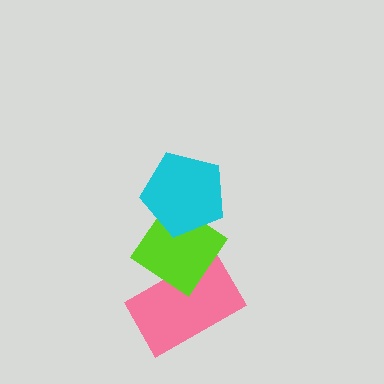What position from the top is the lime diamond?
The lime diamond is 2nd from the top.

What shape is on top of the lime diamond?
The cyan pentagon is on top of the lime diamond.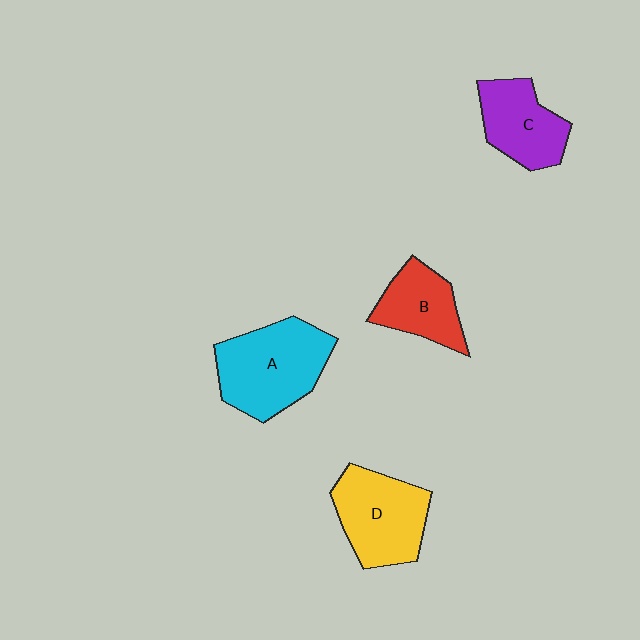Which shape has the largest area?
Shape A (cyan).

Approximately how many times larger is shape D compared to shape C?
Approximately 1.2 times.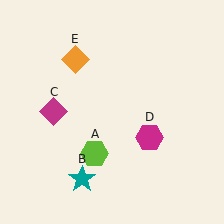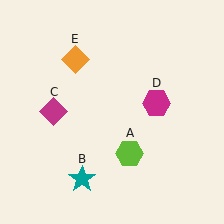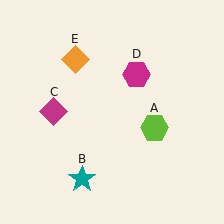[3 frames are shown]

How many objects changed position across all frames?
2 objects changed position: lime hexagon (object A), magenta hexagon (object D).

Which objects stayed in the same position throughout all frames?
Teal star (object B) and magenta diamond (object C) and orange diamond (object E) remained stationary.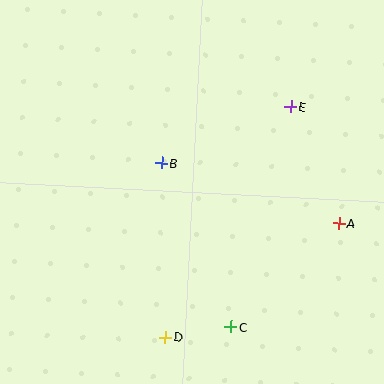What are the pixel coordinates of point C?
Point C is at (231, 327).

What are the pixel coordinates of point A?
Point A is at (339, 223).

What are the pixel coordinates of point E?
Point E is at (291, 107).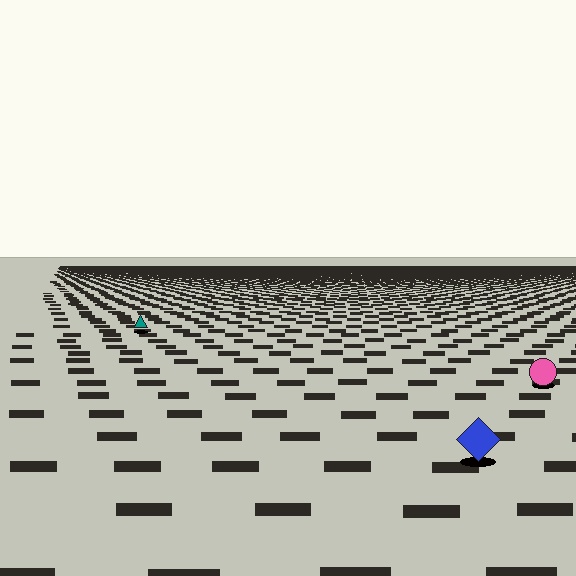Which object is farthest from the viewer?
The teal triangle is farthest from the viewer. It appears smaller and the ground texture around it is denser.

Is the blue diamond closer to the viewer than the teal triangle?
Yes. The blue diamond is closer — you can tell from the texture gradient: the ground texture is coarser near it.